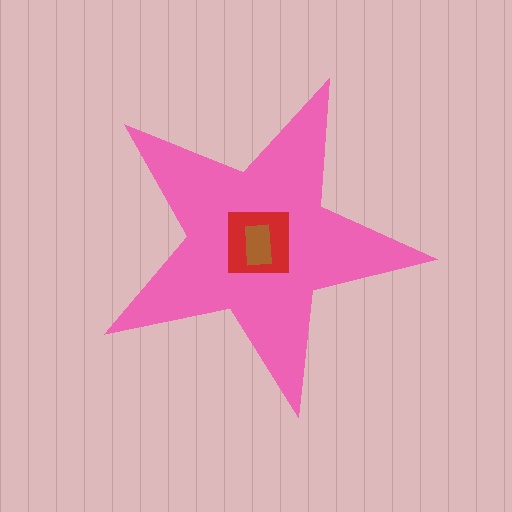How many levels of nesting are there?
3.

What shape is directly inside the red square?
The brown rectangle.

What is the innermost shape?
The brown rectangle.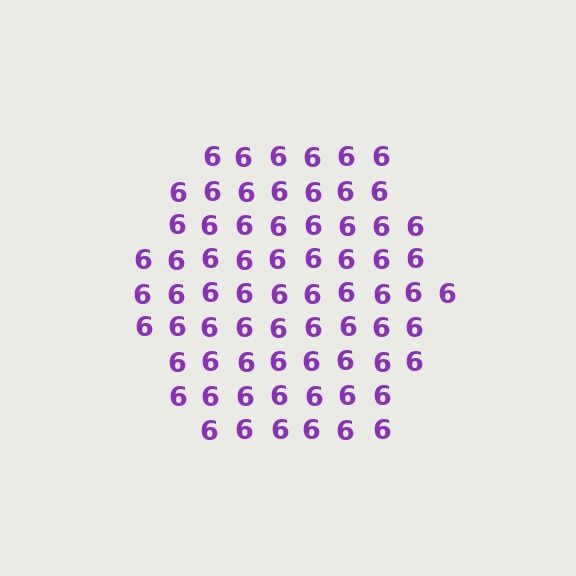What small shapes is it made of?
It is made of small digit 6's.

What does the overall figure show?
The overall figure shows a hexagon.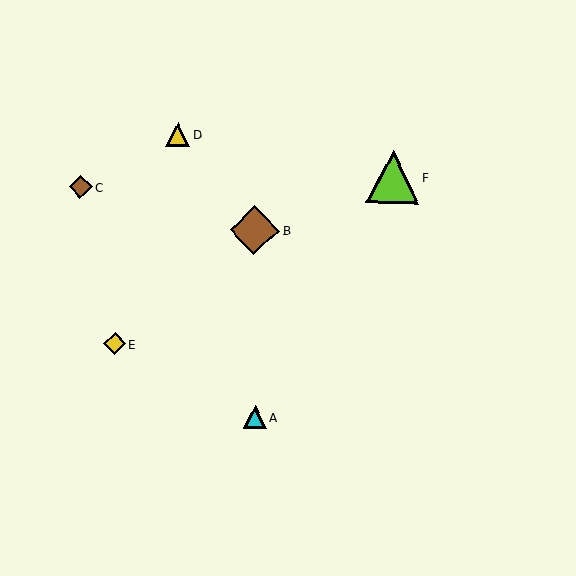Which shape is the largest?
The lime triangle (labeled F) is the largest.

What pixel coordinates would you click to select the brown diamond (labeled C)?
Click at (80, 187) to select the brown diamond C.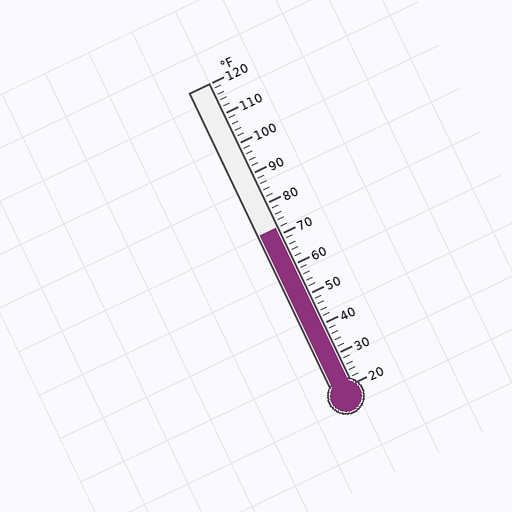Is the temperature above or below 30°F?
The temperature is above 30°F.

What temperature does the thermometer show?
The thermometer shows approximately 72°F.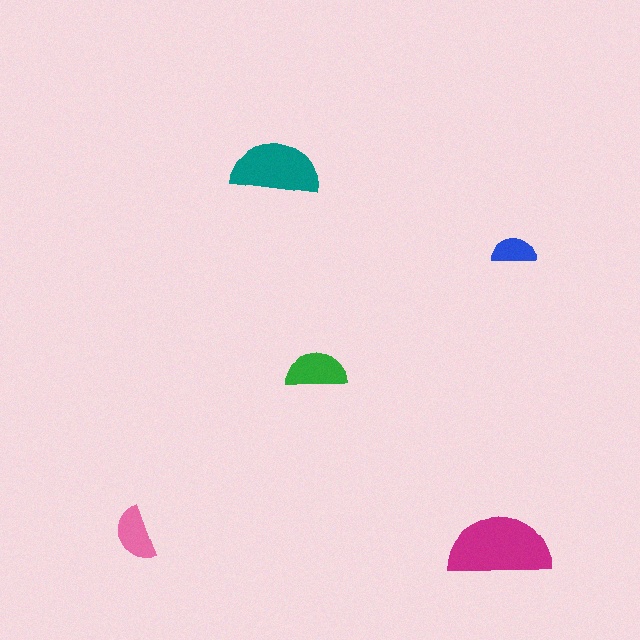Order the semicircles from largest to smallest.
the magenta one, the teal one, the green one, the pink one, the blue one.